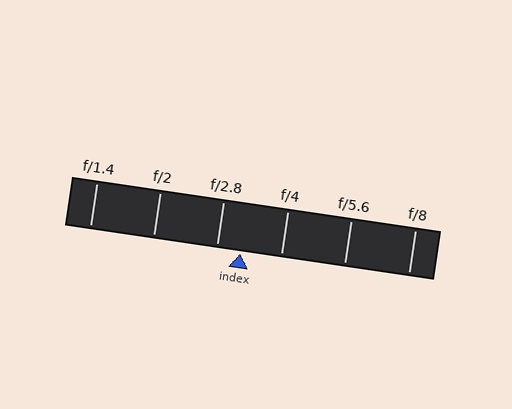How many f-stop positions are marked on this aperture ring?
There are 6 f-stop positions marked.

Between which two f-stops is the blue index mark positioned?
The index mark is between f/2.8 and f/4.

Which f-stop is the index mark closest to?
The index mark is closest to f/2.8.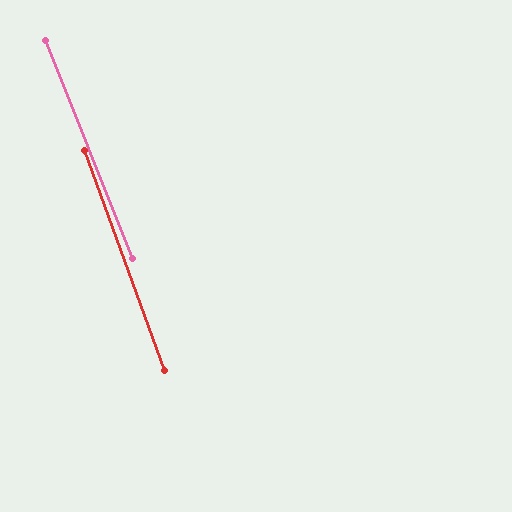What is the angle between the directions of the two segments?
Approximately 2 degrees.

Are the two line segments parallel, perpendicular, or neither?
Parallel — their directions differ by only 1.9°.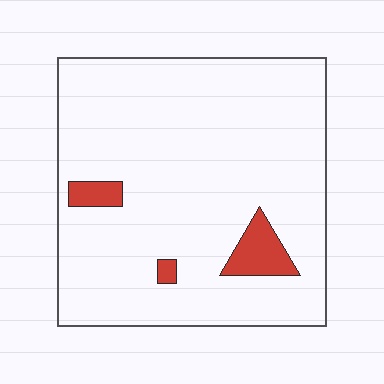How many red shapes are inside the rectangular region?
3.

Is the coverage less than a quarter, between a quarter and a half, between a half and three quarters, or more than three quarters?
Less than a quarter.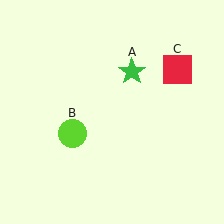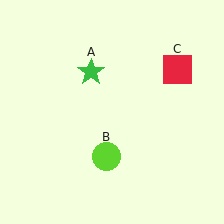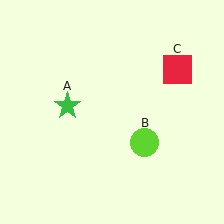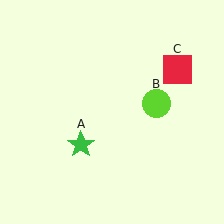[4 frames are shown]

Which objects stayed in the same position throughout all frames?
Red square (object C) remained stationary.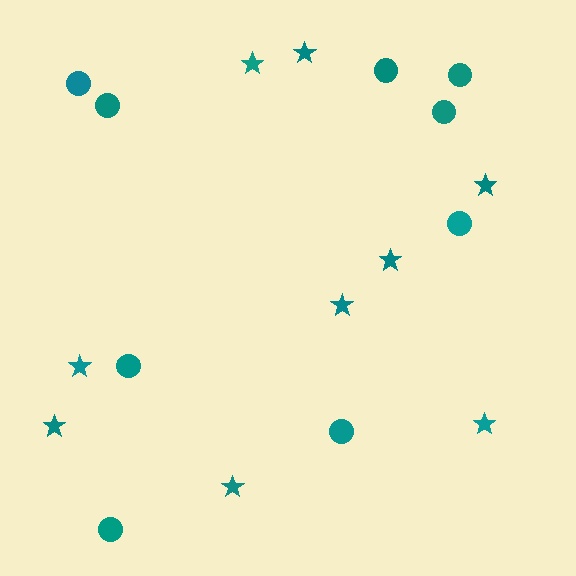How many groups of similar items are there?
There are 2 groups: one group of circles (9) and one group of stars (9).